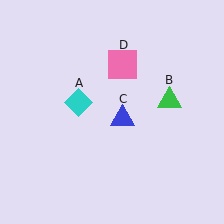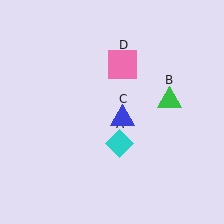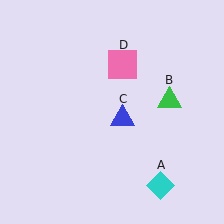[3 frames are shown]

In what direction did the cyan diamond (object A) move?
The cyan diamond (object A) moved down and to the right.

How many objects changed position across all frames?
1 object changed position: cyan diamond (object A).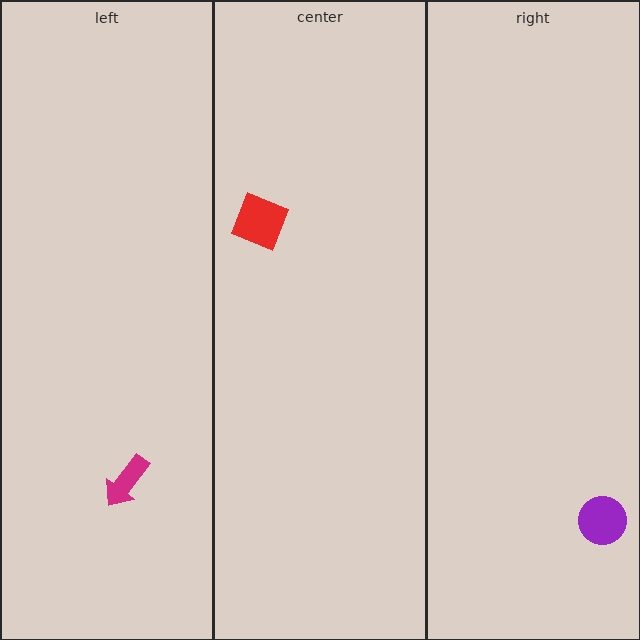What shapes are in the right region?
The purple circle.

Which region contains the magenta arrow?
The left region.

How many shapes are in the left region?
1.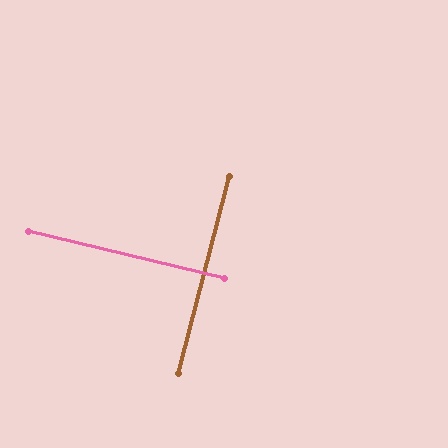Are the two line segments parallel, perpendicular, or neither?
Perpendicular — they meet at approximately 89°.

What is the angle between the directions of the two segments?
Approximately 89 degrees.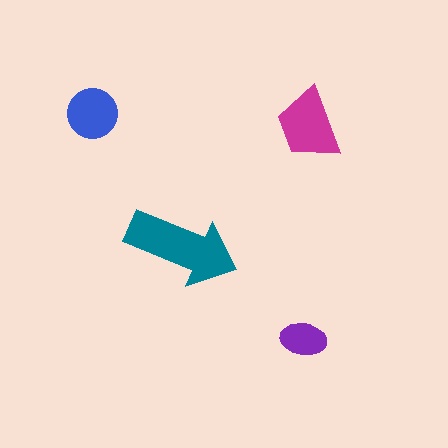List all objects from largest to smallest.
The teal arrow, the magenta trapezoid, the blue circle, the purple ellipse.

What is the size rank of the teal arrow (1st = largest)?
1st.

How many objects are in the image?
There are 4 objects in the image.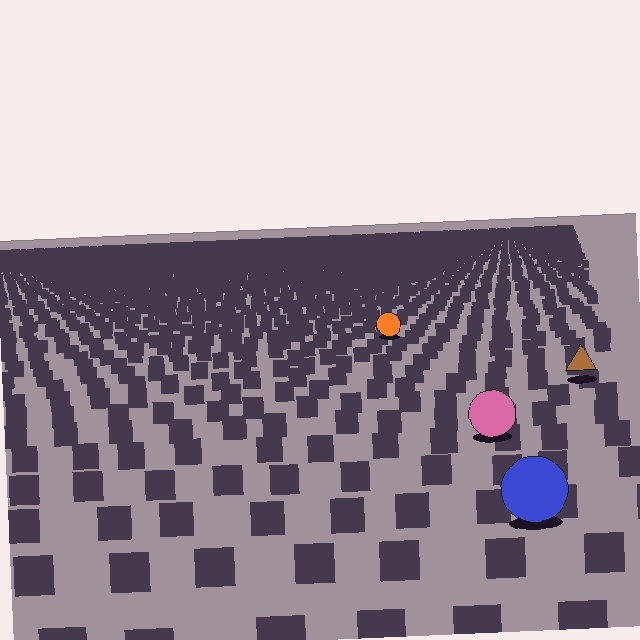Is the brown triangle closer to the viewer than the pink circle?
No. The pink circle is closer — you can tell from the texture gradient: the ground texture is coarser near it.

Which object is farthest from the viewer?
The orange circle is farthest from the viewer. It appears smaller and the ground texture around it is denser.